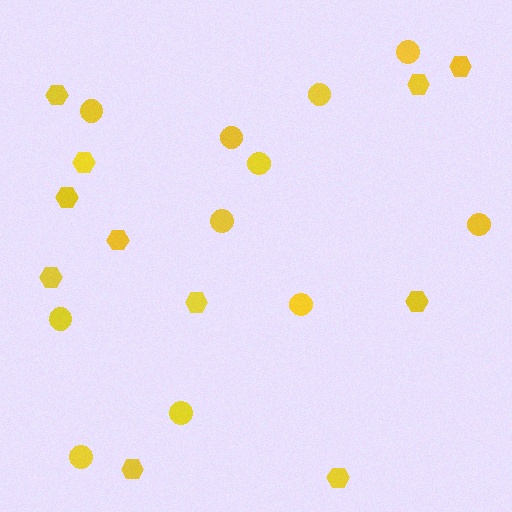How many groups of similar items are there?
There are 2 groups: one group of circles (11) and one group of hexagons (11).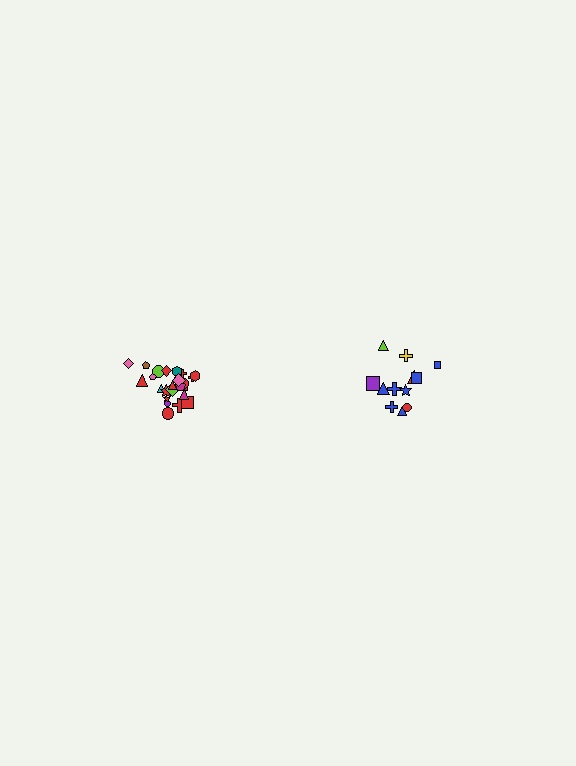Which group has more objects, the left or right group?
The left group.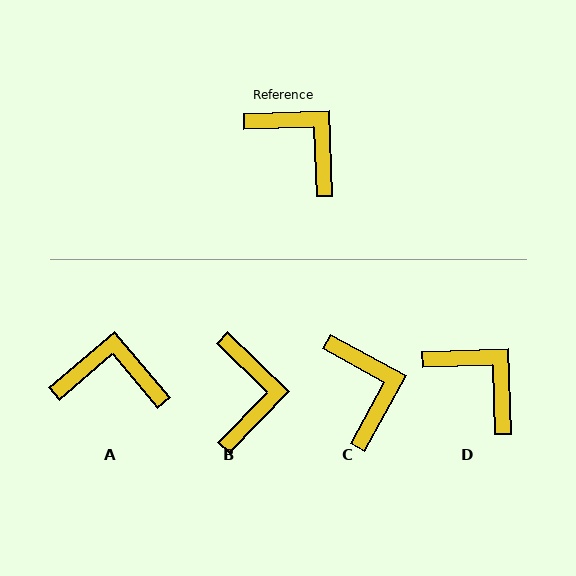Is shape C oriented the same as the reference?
No, it is off by about 31 degrees.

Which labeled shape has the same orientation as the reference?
D.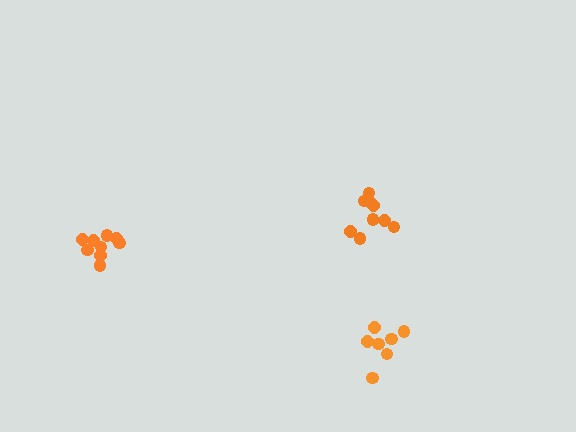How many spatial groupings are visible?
There are 3 spatial groupings.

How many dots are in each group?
Group 1: 7 dots, Group 2: 9 dots, Group 3: 9 dots (25 total).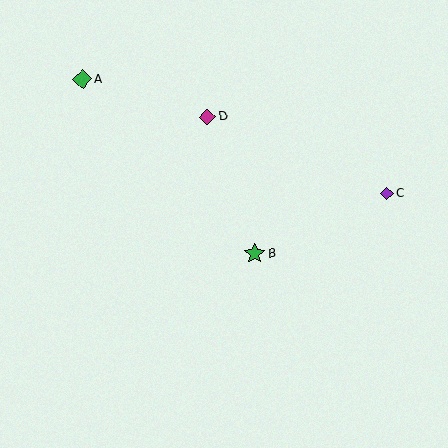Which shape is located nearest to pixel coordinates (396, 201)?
The purple diamond (labeled C) at (387, 193) is nearest to that location.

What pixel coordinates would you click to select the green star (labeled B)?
Click at (254, 254) to select the green star B.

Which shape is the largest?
The green star (labeled B) is the largest.